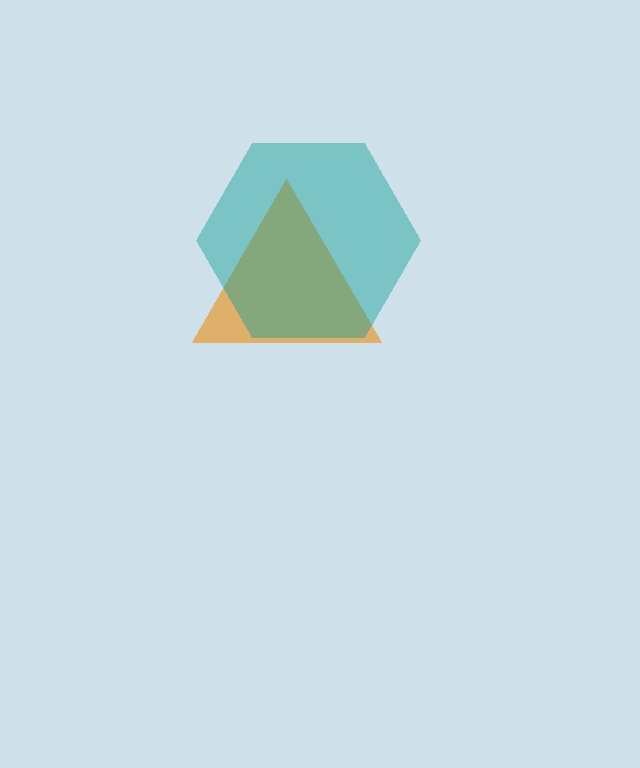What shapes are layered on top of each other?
The layered shapes are: an orange triangle, a teal hexagon.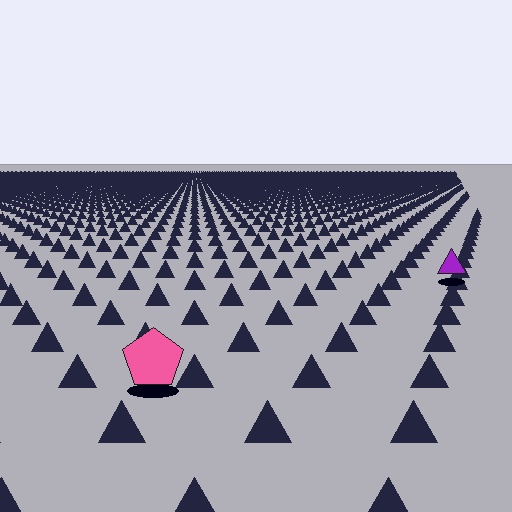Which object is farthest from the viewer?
The purple triangle is farthest from the viewer. It appears smaller and the ground texture around it is denser.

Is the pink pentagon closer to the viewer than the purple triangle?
Yes. The pink pentagon is closer — you can tell from the texture gradient: the ground texture is coarser near it.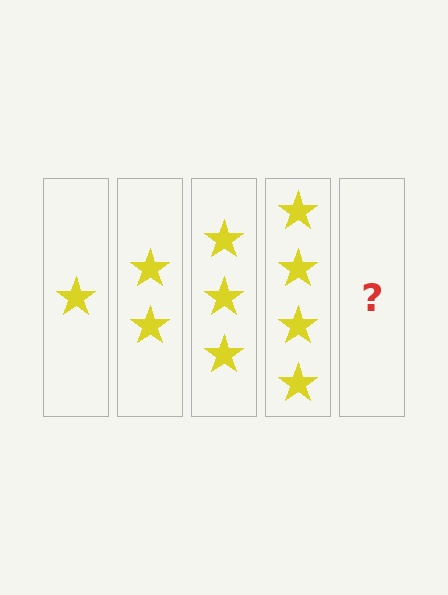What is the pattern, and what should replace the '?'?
The pattern is that each step adds one more star. The '?' should be 5 stars.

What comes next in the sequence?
The next element should be 5 stars.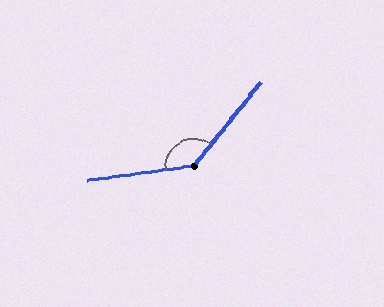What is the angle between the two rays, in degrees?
Approximately 137 degrees.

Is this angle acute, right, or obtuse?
It is obtuse.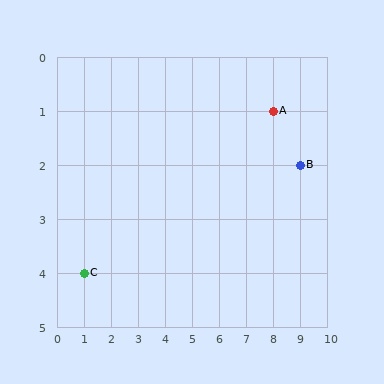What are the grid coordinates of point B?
Point B is at grid coordinates (9, 2).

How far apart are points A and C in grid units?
Points A and C are 7 columns and 3 rows apart (about 7.6 grid units diagonally).